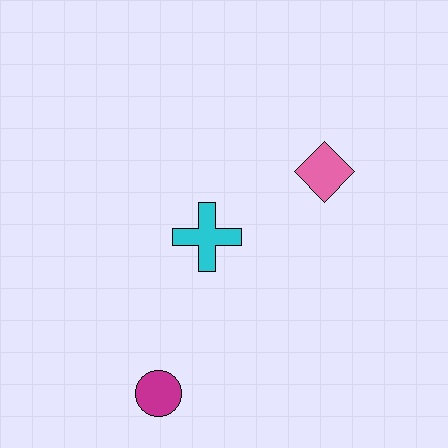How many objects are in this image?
There are 3 objects.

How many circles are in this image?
There is 1 circle.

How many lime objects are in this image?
There are no lime objects.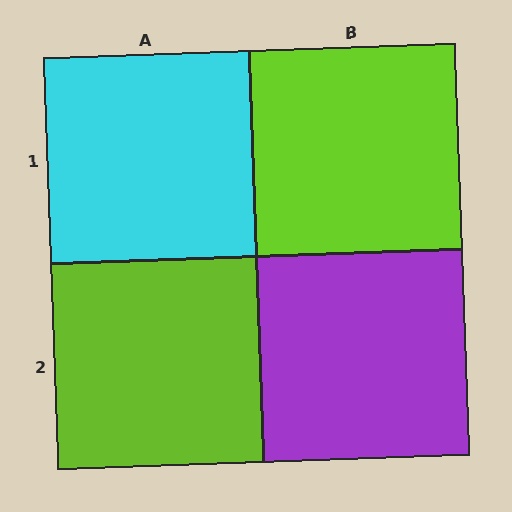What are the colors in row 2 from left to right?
Lime, purple.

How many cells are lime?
2 cells are lime.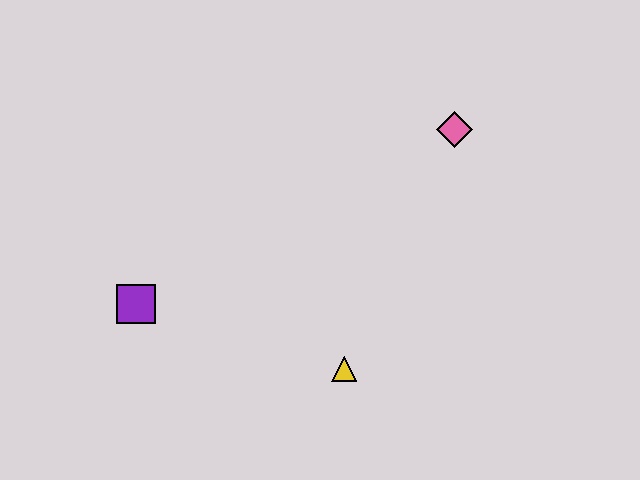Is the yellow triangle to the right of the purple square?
Yes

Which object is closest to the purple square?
The yellow triangle is closest to the purple square.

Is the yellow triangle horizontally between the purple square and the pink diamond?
Yes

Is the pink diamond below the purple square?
No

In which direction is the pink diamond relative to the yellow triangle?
The pink diamond is above the yellow triangle.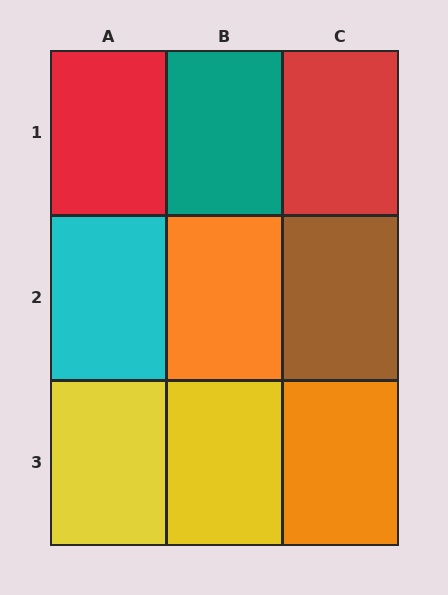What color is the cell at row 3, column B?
Yellow.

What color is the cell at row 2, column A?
Cyan.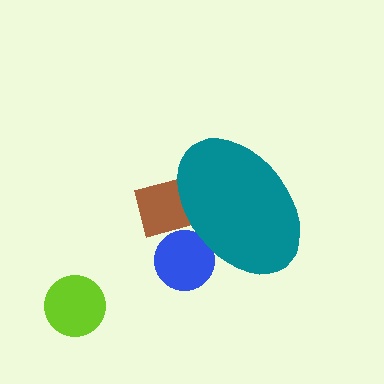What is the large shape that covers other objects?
A teal ellipse.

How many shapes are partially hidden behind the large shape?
2 shapes are partially hidden.